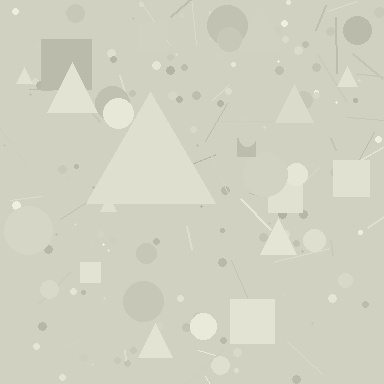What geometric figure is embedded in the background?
A triangle is embedded in the background.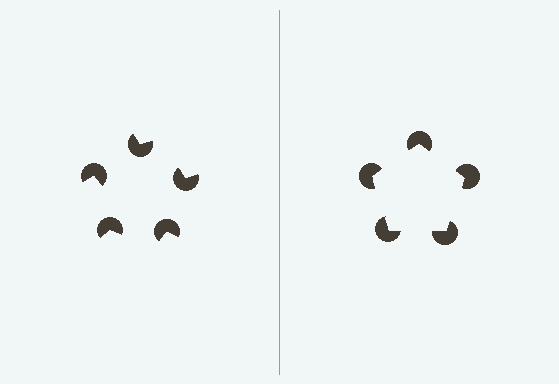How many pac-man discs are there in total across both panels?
10 — 5 on each side.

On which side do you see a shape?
An illusory pentagon appears on the right side. On the left side the wedge cuts are rotated, so no coherent shape forms.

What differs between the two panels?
The pac-man discs are positioned identically on both sides; only the wedge orientations differ. On the right they align to a pentagon; on the left they are misaligned.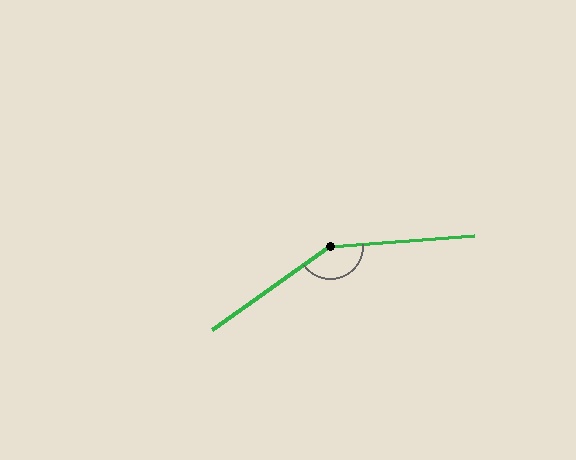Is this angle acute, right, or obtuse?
It is obtuse.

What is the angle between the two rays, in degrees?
Approximately 149 degrees.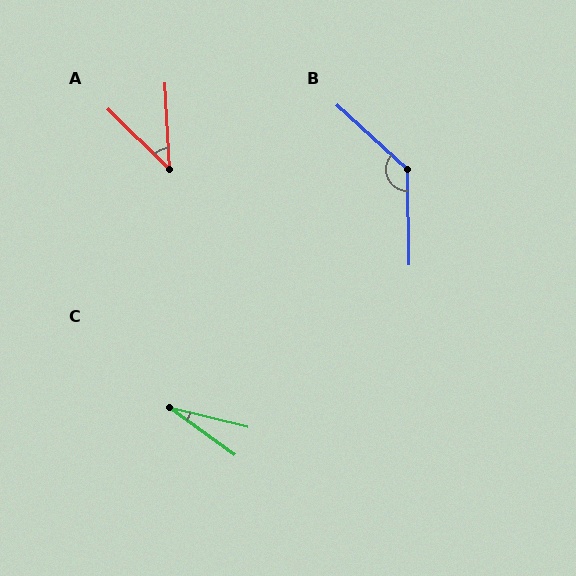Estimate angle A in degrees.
Approximately 42 degrees.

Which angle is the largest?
B, at approximately 133 degrees.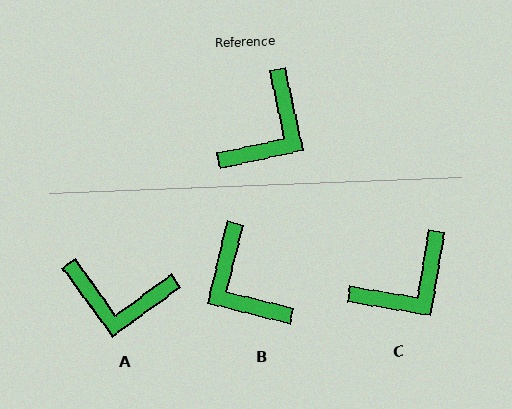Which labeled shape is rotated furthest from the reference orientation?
B, about 116 degrees away.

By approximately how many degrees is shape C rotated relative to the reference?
Approximately 21 degrees clockwise.